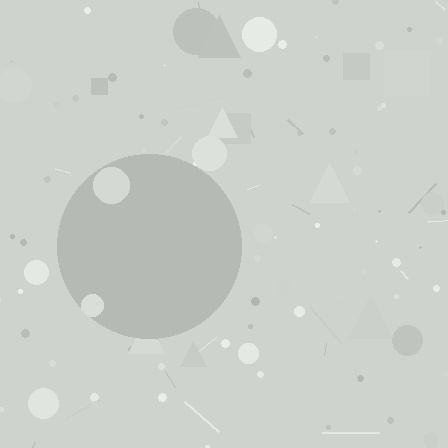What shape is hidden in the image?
A circle is hidden in the image.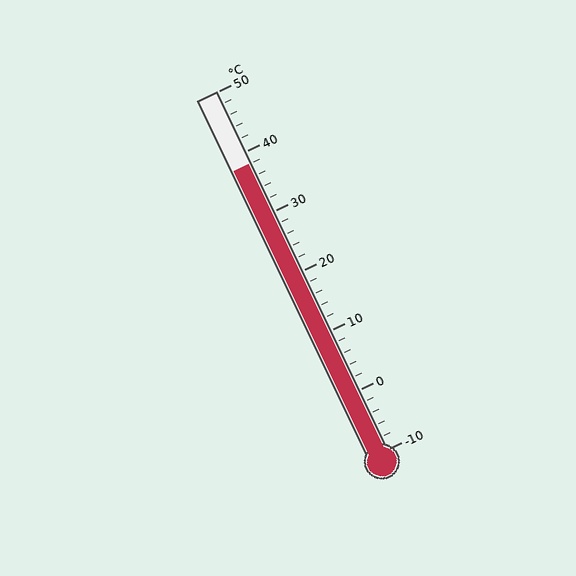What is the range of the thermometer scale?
The thermometer scale ranges from -10°C to 50°C.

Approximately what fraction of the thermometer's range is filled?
The thermometer is filled to approximately 80% of its range.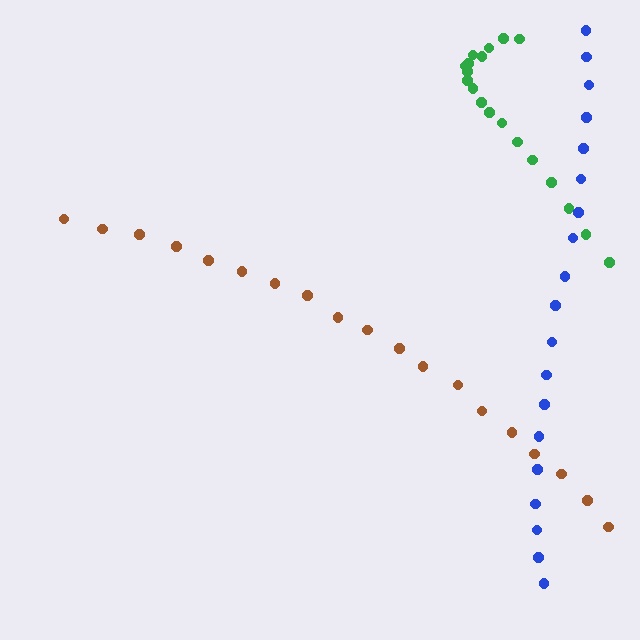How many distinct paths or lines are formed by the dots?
There are 3 distinct paths.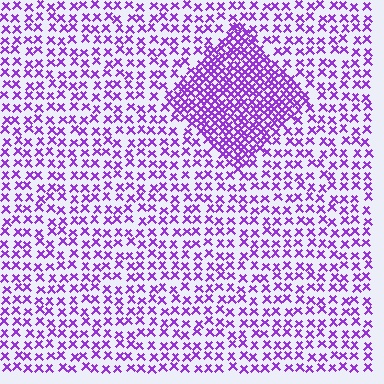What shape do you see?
I see a diamond.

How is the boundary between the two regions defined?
The boundary is defined by a change in element density (approximately 2.2x ratio). All elements are the same color, size, and shape.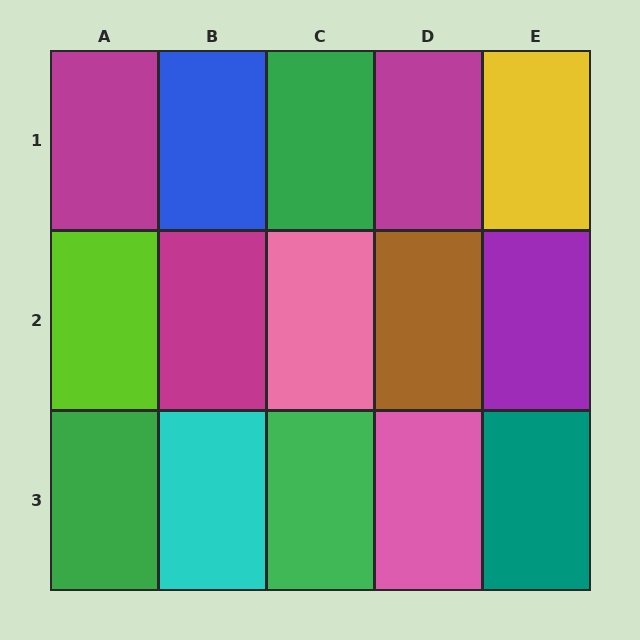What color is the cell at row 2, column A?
Lime.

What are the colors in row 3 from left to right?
Green, cyan, green, pink, teal.